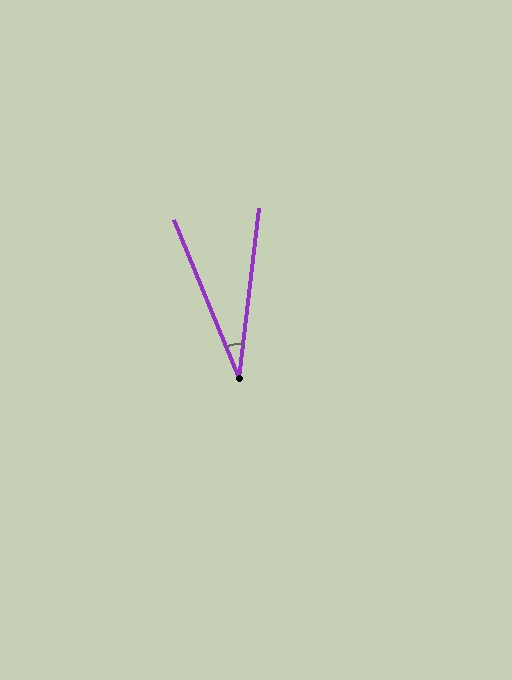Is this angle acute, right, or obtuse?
It is acute.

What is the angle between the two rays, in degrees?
Approximately 29 degrees.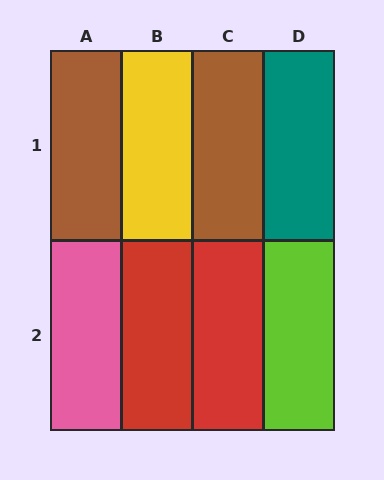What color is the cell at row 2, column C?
Red.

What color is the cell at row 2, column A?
Pink.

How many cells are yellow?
1 cell is yellow.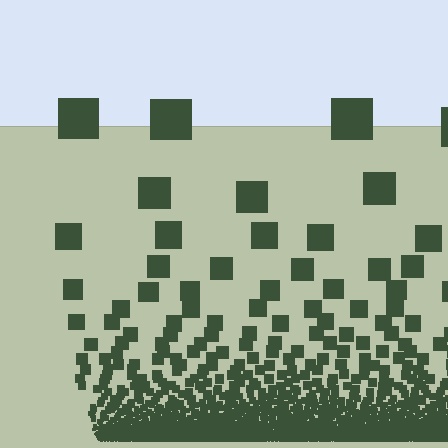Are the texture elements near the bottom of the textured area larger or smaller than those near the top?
Smaller. The gradient is inverted — elements near the bottom are smaller and denser.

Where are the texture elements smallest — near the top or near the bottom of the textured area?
Near the bottom.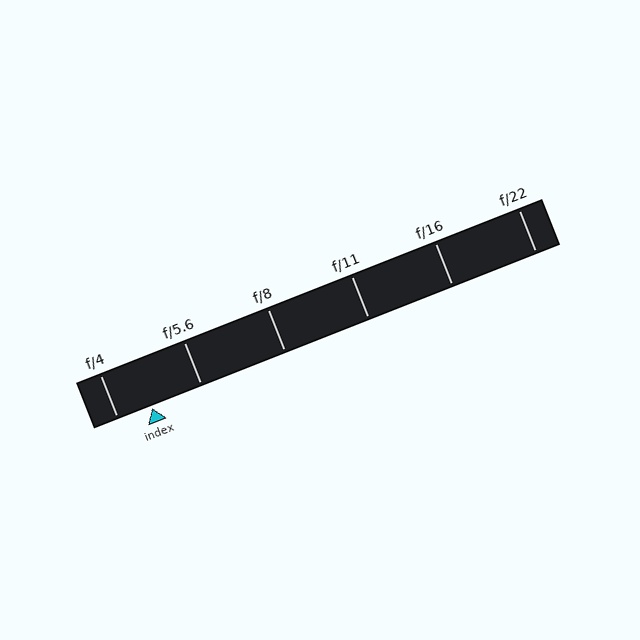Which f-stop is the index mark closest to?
The index mark is closest to f/4.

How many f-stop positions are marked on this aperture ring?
There are 6 f-stop positions marked.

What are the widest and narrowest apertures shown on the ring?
The widest aperture shown is f/4 and the narrowest is f/22.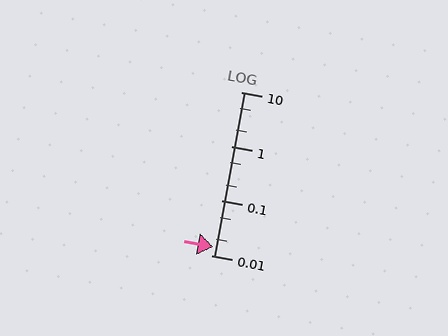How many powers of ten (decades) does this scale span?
The scale spans 3 decades, from 0.01 to 10.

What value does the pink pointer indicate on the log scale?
The pointer indicates approximately 0.014.